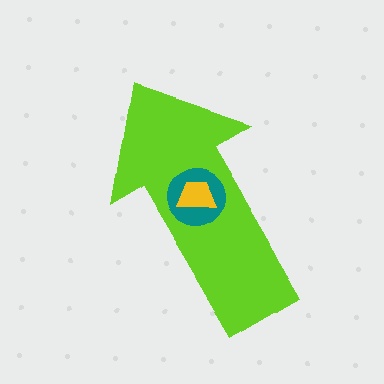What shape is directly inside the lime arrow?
The teal circle.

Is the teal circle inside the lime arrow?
Yes.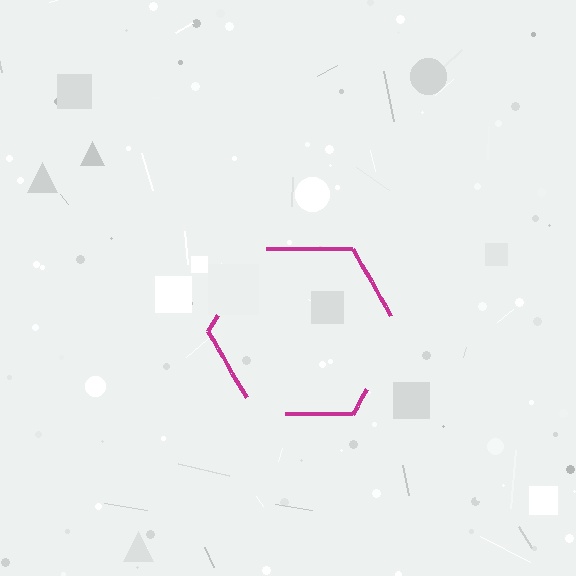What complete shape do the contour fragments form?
The contour fragments form a hexagon.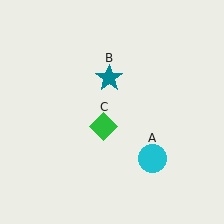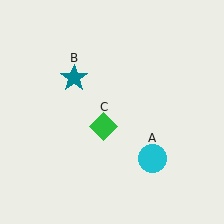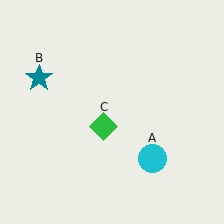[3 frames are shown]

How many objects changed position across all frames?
1 object changed position: teal star (object B).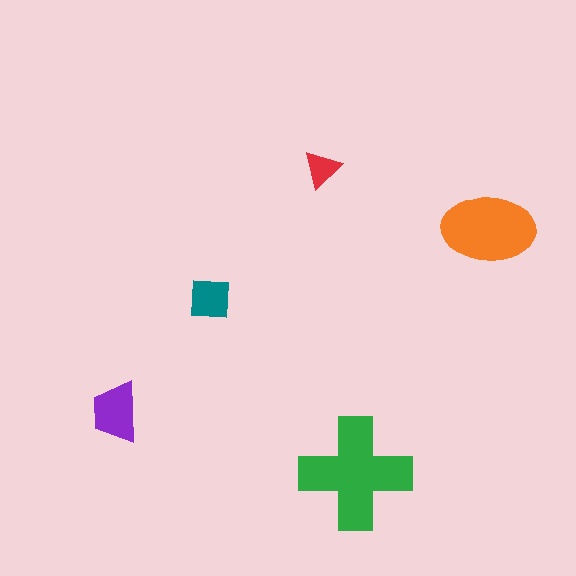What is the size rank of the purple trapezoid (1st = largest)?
3rd.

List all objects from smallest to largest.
The red triangle, the teal square, the purple trapezoid, the orange ellipse, the green cross.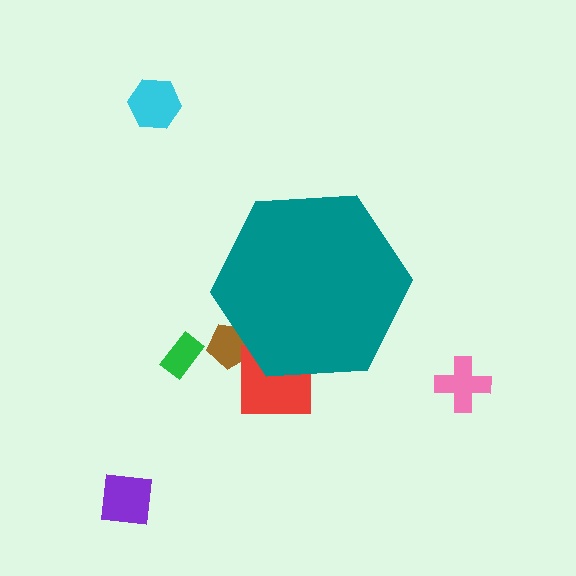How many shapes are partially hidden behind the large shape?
2 shapes are partially hidden.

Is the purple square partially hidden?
No, the purple square is fully visible.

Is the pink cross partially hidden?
No, the pink cross is fully visible.